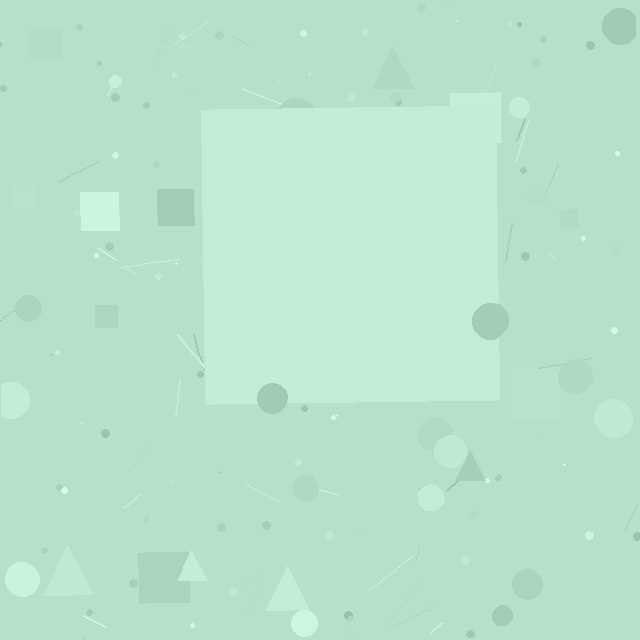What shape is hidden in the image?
A square is hidden in the image.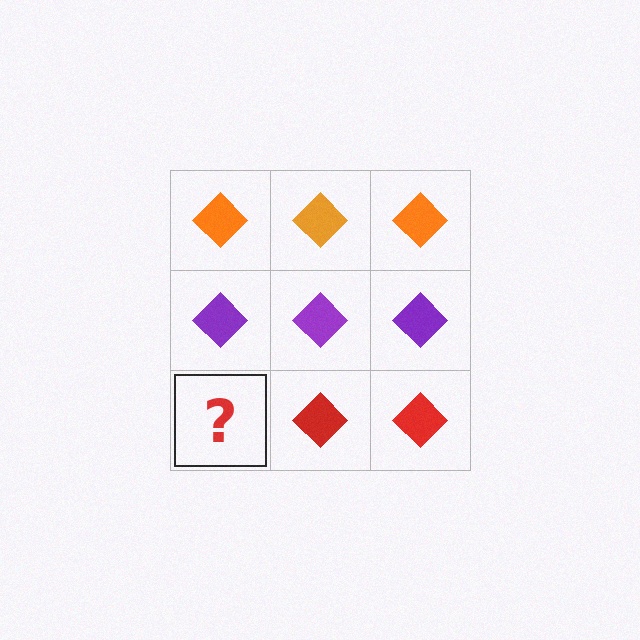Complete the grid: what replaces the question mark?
The question mark should be replaced with a red diamond.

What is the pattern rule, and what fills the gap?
The rule is that each row has a consistent color. The gap should be filled with a red diamond.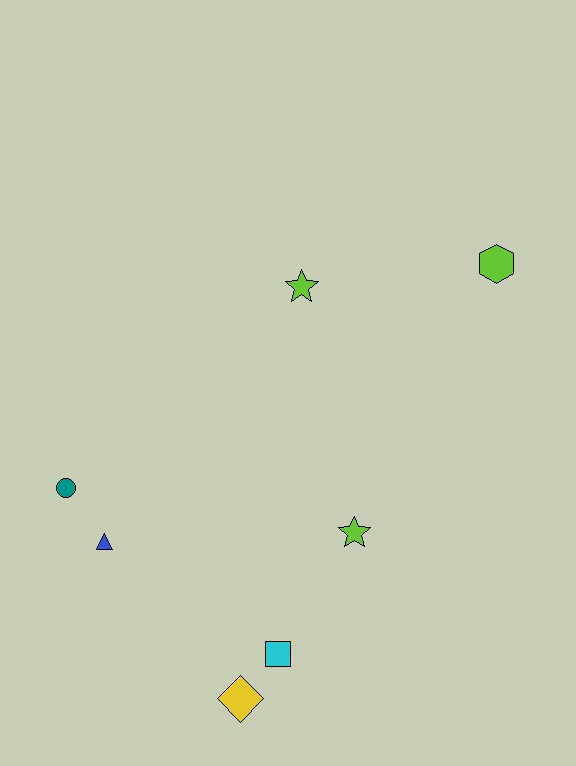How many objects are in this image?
There are 7 objects.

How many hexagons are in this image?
There is 1 hexagon.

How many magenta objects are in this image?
There are no magenta objects.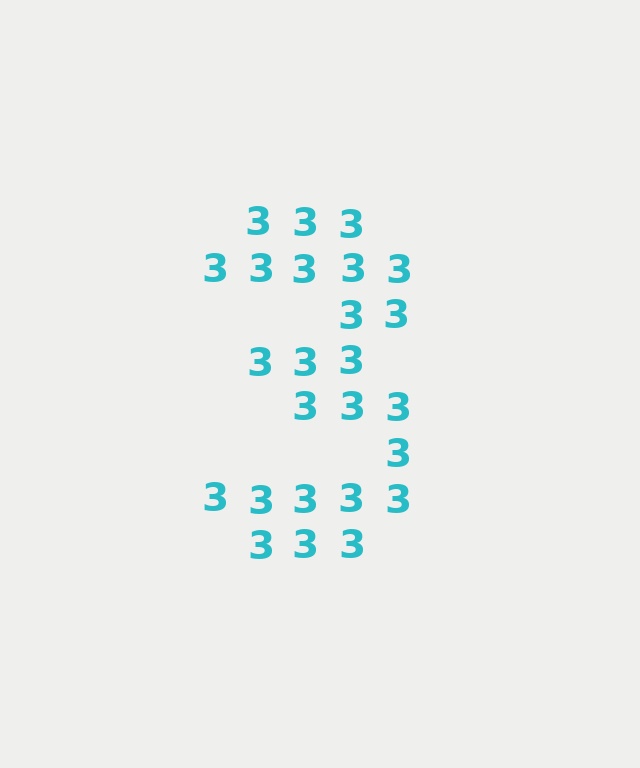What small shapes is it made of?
It is made of small digit 3's.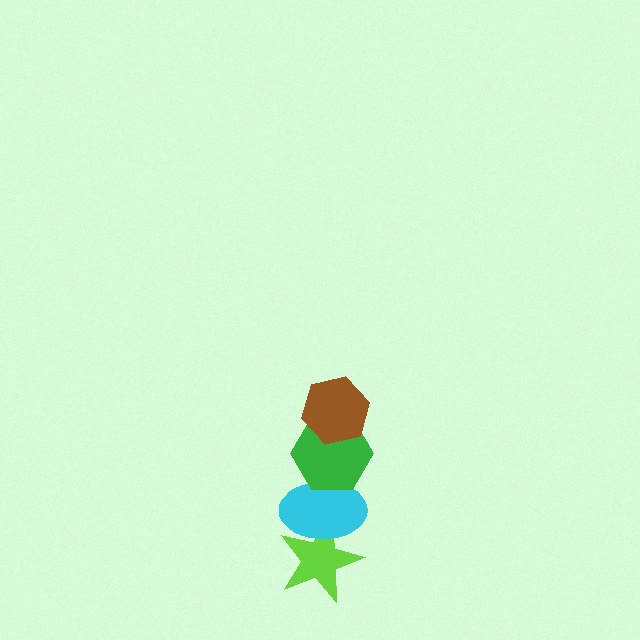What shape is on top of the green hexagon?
The brown hexagon is on top of the green hexagon.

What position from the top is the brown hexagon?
The brown hexagon is 1st from the top.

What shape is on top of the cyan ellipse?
The green hexagon is on top of the cyan ellipse.